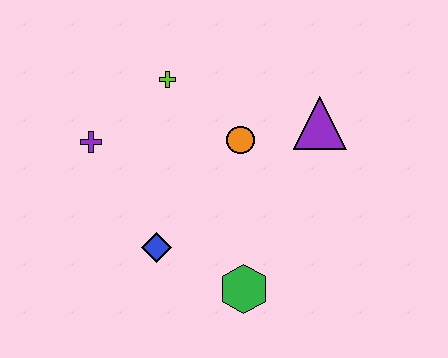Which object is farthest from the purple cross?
The purple triangle is farthest from the purple cross.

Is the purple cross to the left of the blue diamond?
Yes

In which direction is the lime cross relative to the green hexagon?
The lime cross is above the green hexagon.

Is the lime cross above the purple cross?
Yes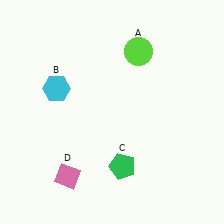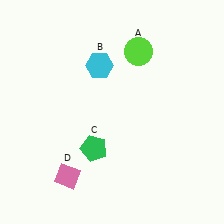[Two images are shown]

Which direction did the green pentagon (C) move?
The green pentagon (C) moved left.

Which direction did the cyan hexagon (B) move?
The cyan hexagon (B) moved right.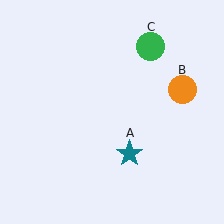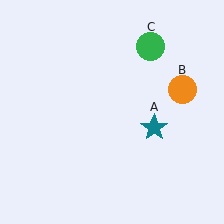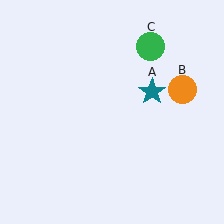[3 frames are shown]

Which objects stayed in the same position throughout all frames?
Orange circle (object B) and green circle (object C) remained stationary.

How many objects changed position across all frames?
1 object changed position: teal star (object A).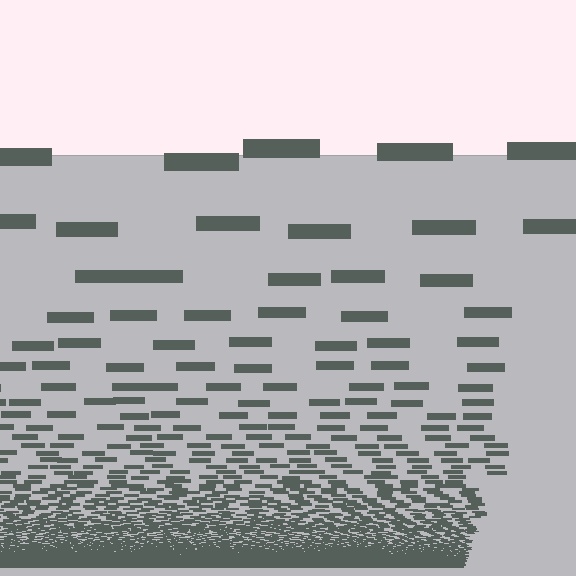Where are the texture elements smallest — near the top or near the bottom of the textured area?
Near the bottom.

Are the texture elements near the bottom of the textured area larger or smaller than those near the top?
Smaller. The gradient is inverted — elements near the bottom are smaller and denser.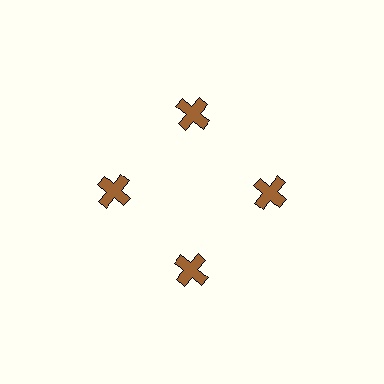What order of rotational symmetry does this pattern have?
This pattern has 4-fold rotational symmetry.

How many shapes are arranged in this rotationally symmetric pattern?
There are 4 shapes, arranged in 4 groups of 1.